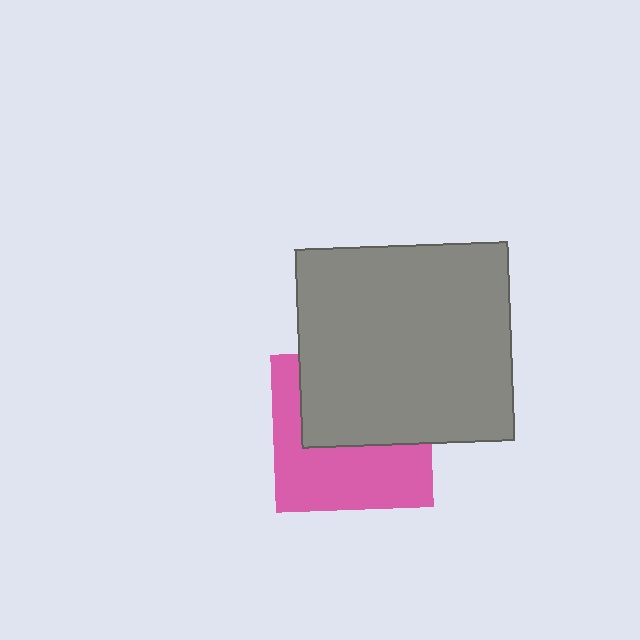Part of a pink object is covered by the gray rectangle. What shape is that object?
It is a square.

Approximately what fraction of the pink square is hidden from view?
Roughly 49% of the pink square is hidden behind the gray rectangle.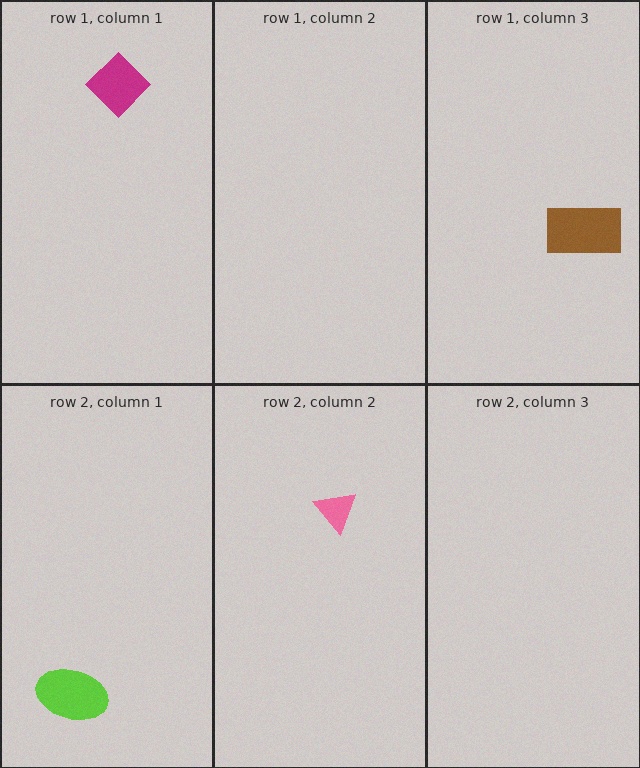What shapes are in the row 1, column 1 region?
The magenta diamond.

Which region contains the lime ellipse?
The row 2, column 1 region.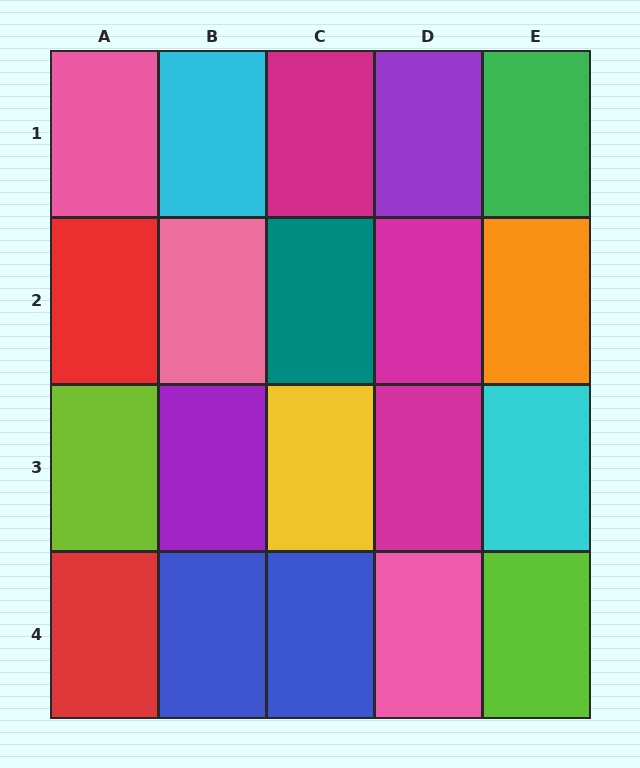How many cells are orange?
1 cell is orange.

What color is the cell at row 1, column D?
Purple.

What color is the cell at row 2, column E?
Orange.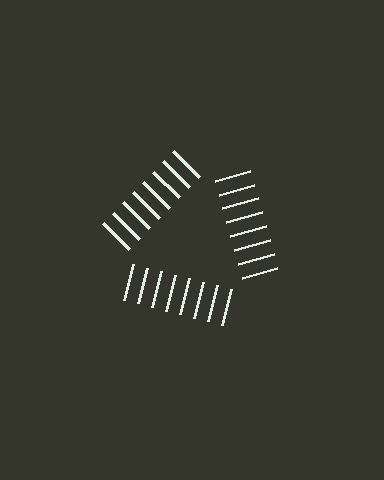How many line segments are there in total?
24 — 8 along each of the 3 edges.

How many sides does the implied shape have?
3 sides — the line-ends trace a triangle.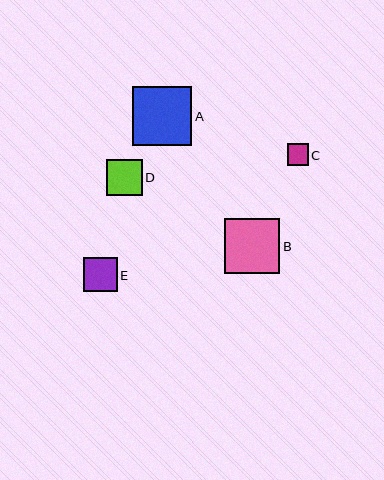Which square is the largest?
Square A is the largest with a size of approximately 59 pixels.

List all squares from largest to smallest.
From largest to smallest: A, B, D, E, C.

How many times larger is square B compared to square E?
Square B is approximately 1.6 times the size of square E.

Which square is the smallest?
Square C is the smallest with a size of approximately 21 pixels.